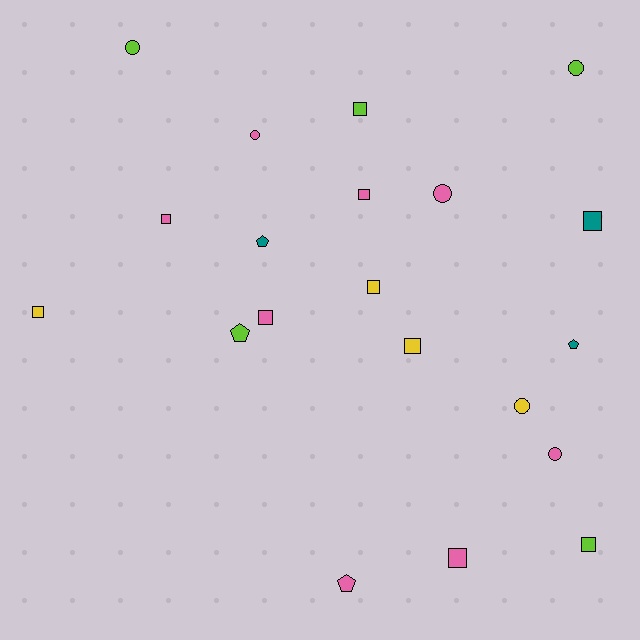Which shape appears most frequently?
Square, with 10 objects.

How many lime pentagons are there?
There is 1 lime pentagon.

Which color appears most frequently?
Pink, with 8 objects.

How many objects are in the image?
There are 20 objects.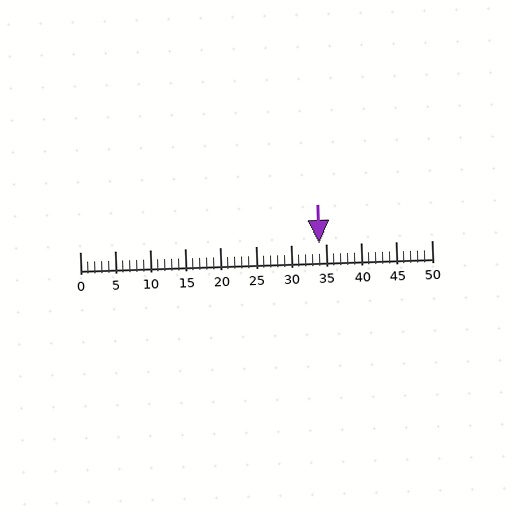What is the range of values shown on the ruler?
The ruler shows values from 0 to 50.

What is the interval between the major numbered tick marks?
The major tick marks are spaced 5 units apart.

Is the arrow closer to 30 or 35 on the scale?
The arrow is closer to 35.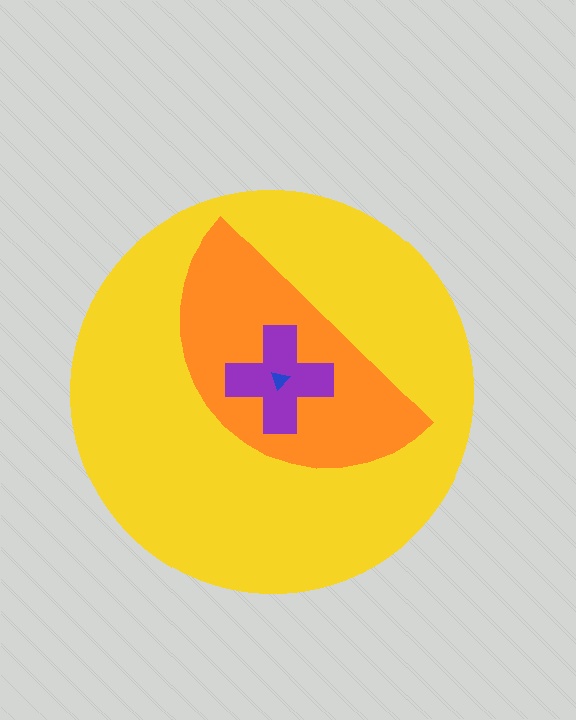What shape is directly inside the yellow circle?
The orange semicircle.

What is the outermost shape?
The yellow circle.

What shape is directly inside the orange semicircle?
The purple cross.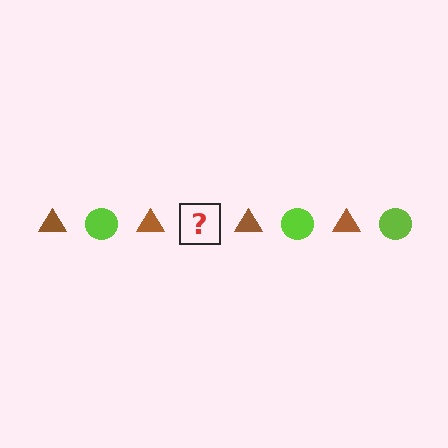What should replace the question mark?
The question mark should be replaced with a lime circle.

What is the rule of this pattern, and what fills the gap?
The rule is that the pattern alternates between brown triangle and lime circle. The gap should be filled with a lime circle.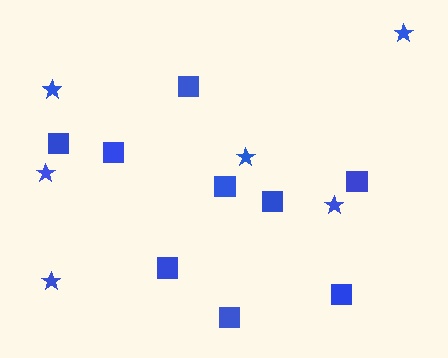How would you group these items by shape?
There are 2 groups: one group of squares (9) and one group of stars (6).